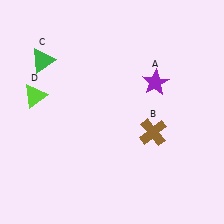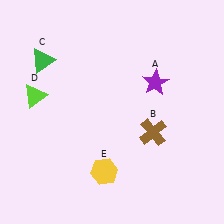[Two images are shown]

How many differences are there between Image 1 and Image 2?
There is 1 difference between the two images.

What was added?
A yellow hexagon (E) was added in Image 2.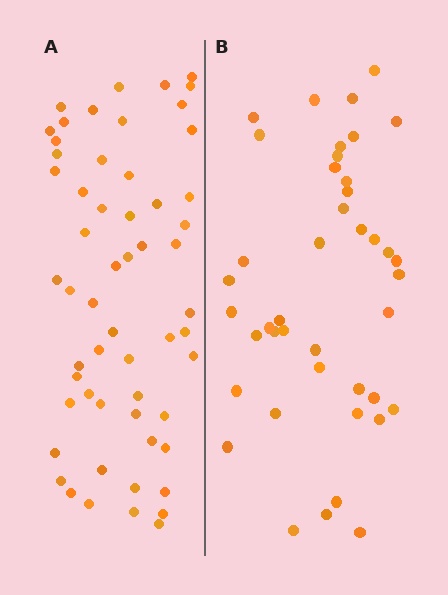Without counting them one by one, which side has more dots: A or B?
Region A (the left region) has more dots.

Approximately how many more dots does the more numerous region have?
Region A has approximately 15 more dots than region B.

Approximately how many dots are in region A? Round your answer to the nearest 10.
About 60 dots. (The exact count is 57, which rounds to 60.)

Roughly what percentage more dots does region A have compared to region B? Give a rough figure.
About 35% more.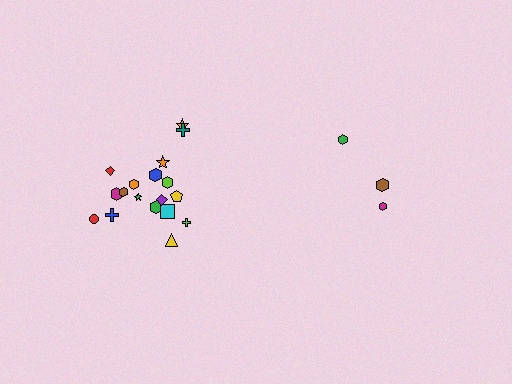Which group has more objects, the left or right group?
The left group.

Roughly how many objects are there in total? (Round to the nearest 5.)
Roughly 20 objects in total.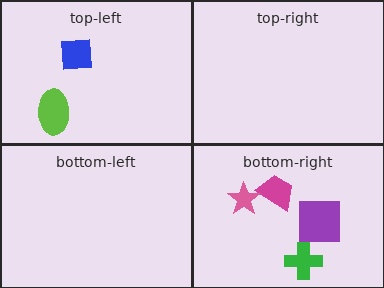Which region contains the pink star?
The bottom-right region.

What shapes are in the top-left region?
The blue square, the lime ellipse.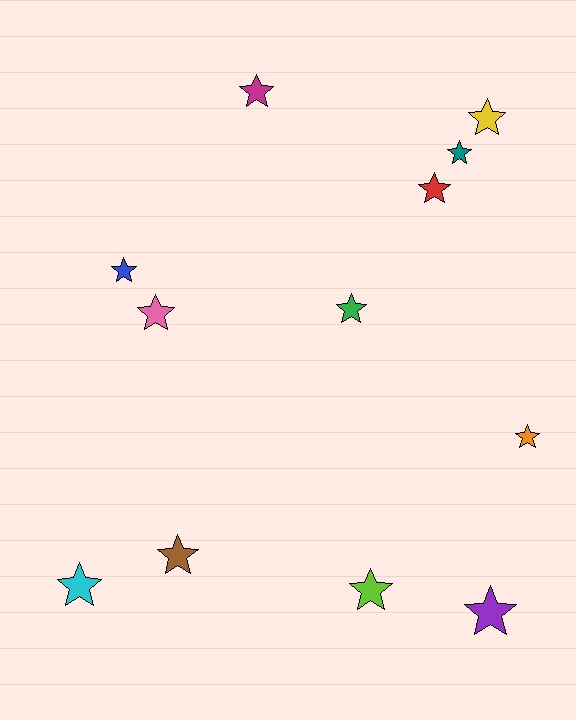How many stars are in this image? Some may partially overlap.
There are 12 stars.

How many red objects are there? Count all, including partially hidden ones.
There is 1 red object.